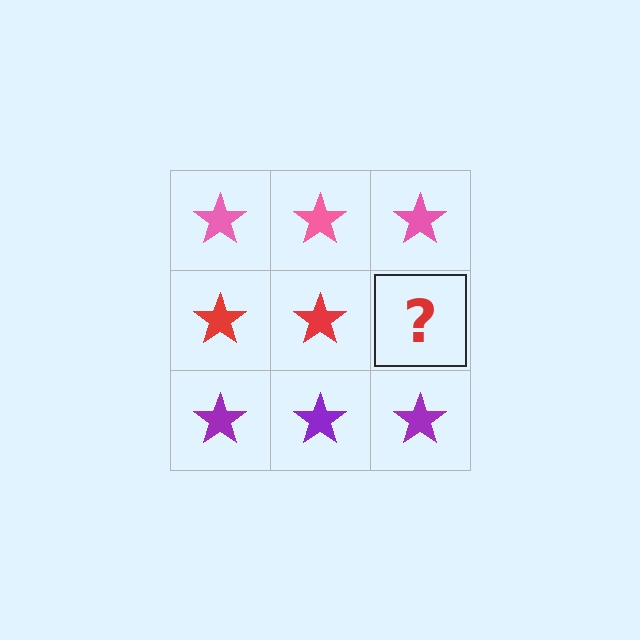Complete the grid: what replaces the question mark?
The question mark should be replaced with a red star.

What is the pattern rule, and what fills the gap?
The rule is that each row has a consistent color. The gap should be filled with a red star.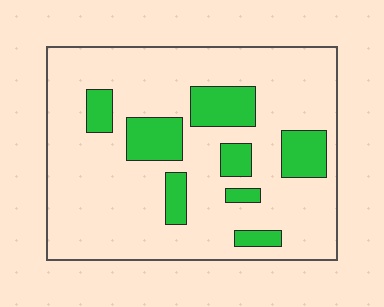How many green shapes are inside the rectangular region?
8.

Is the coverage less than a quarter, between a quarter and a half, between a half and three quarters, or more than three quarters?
Less than a quarter.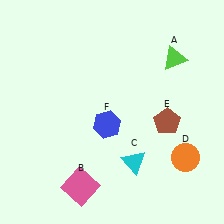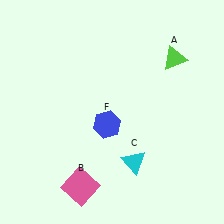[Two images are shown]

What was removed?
The orange circle (D), the brown pentagon (E) were removed in Image 2.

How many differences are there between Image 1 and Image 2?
There are 2 differences between the two images.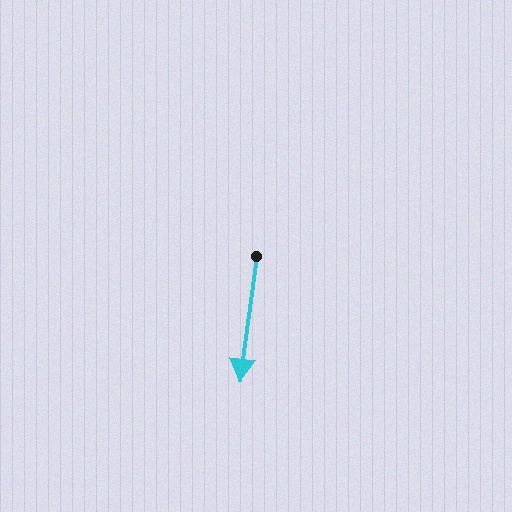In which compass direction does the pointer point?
South.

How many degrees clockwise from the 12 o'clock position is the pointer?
Approximately 187 degrees.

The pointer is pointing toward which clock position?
Roughly 6 o'clock.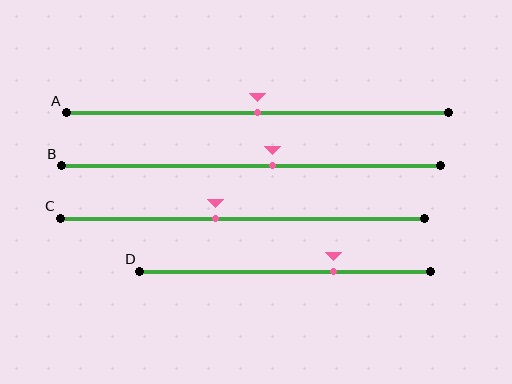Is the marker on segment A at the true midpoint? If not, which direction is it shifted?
Yes, the marker on segment A is at the true midpoint.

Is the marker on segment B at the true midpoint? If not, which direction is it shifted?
No, the marker on segment B is shifted to the right by about 6% of the segment length.